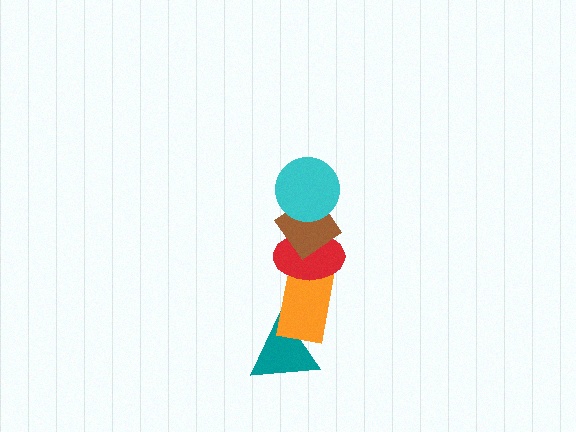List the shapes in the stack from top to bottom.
From top to bottom: the cyan circle, the brown diamond, the red ellipse, the orange rectangle, the teal triangle.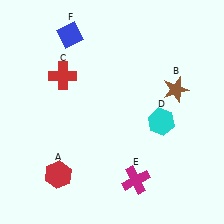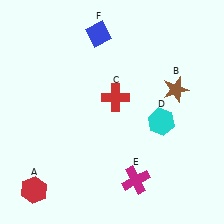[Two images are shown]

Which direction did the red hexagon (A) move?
The red hexagon (A) moved left.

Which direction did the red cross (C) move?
The red cross (C) moved right.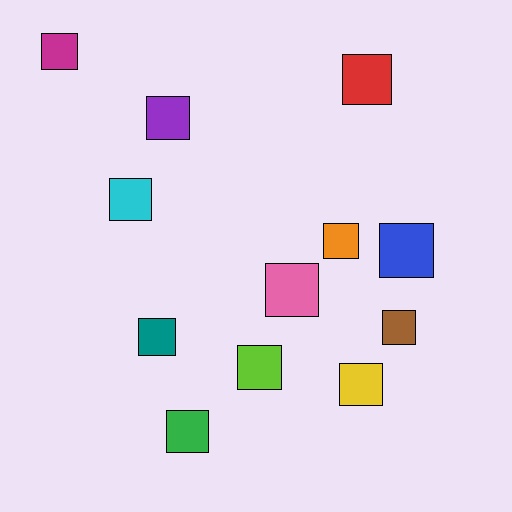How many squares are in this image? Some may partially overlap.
There are 12 squares.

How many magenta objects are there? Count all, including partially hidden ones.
There is 1 magenta object.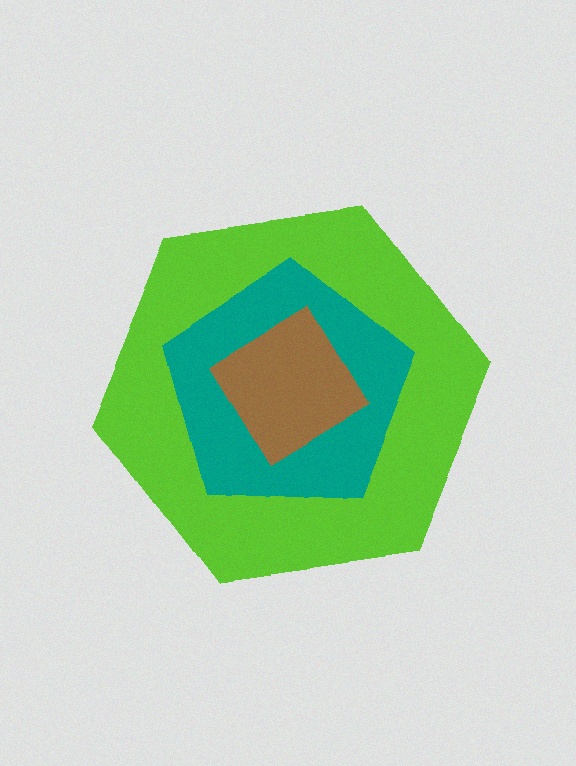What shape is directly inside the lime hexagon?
The teal pentagon.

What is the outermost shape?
The lime hexagon.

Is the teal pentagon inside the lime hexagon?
Yes.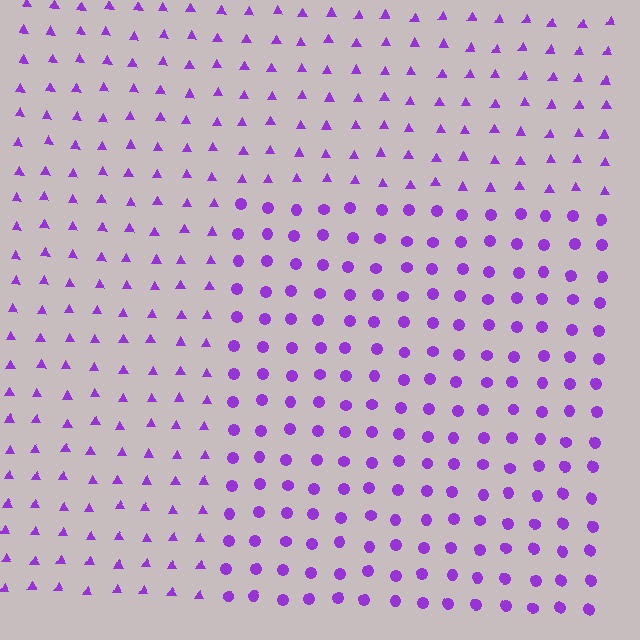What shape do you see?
I see a rectangle.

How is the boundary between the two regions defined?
The boundary is defined by a change in element shape: circles inside vs. triangles outside. All elements share the same color and spacing.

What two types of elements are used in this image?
The image uses circles inside the rectangle region and triangles outside it.